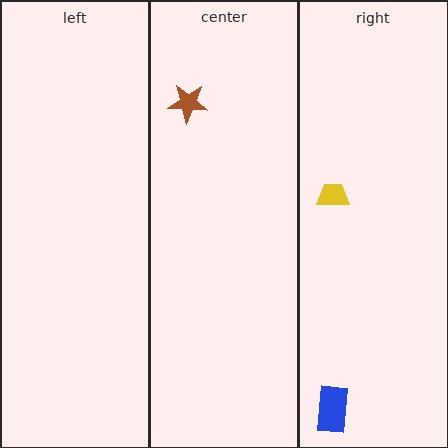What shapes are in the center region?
The brown star.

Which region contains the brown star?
The center region.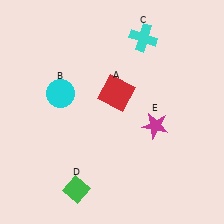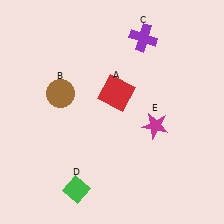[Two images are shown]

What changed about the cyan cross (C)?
In Image 1, C is cyan. In Image 2, it changed to purple.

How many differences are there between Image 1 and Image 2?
There are 2 differences between the two images.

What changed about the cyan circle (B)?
In Image 1, B is cyan. In Image 2, it changed to brown.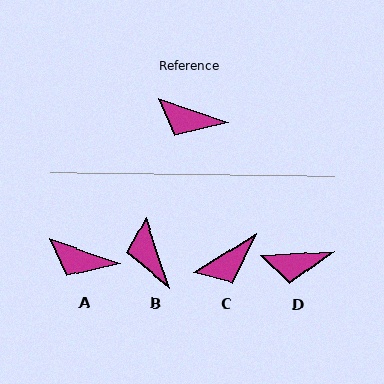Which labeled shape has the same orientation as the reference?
A.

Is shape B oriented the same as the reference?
No, it is off by about 53 degrees.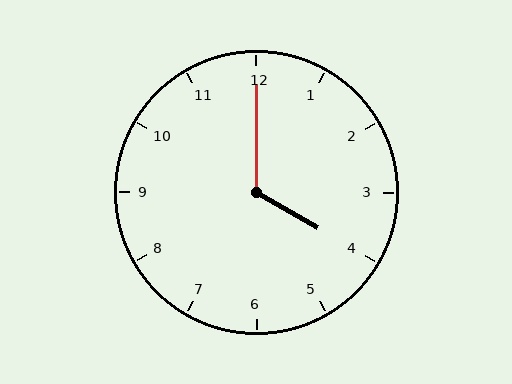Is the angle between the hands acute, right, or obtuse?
It is obtuse.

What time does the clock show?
4:00.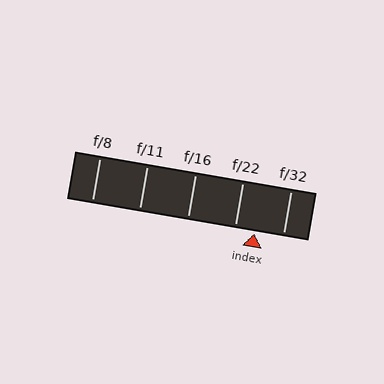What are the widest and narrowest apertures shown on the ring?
The widest aperture shown is f/8 and the narrowest is f/32.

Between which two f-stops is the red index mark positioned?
The index mark is between f/22 and f/32.